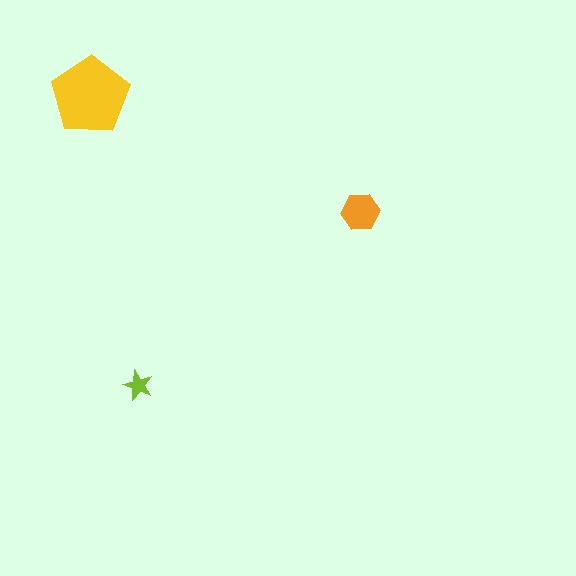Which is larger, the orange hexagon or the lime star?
The orange hexagon.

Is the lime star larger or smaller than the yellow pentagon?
Smaller.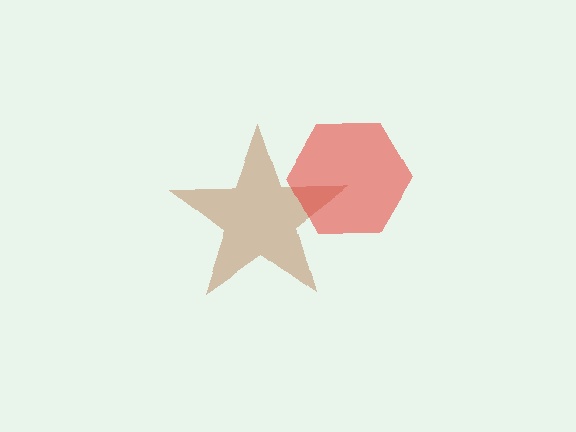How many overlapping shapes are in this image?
There are 2 overlapping shapes in the image.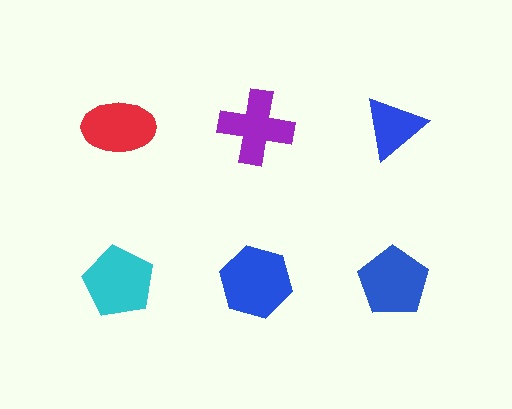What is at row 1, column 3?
A blue triangle.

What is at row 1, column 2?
A purple cross.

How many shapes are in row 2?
3 shapes.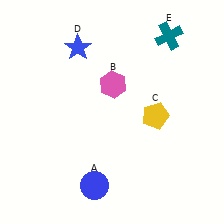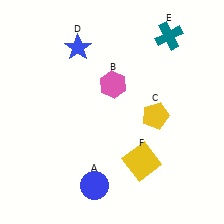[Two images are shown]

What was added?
A yellow square (F) was added in Image 2.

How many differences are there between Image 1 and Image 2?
There is 1 difference between the two images.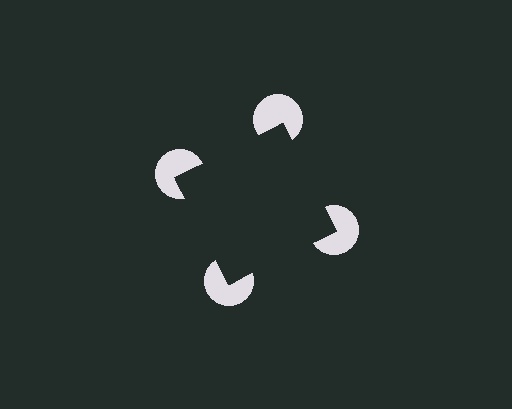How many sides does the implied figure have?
4 sides.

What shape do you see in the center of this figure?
An illusory square — its edges are inferred from the aligned wedge cuts in the pac-man discs, not physically drawn.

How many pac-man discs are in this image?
There are 4 — one at each vertex of the illusory square.